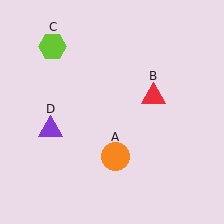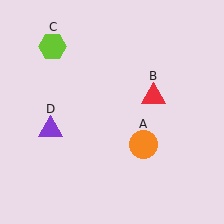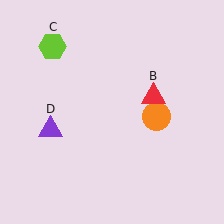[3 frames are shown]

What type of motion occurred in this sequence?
The orange circle (object A) rotated counterclockwise around the center of the scene.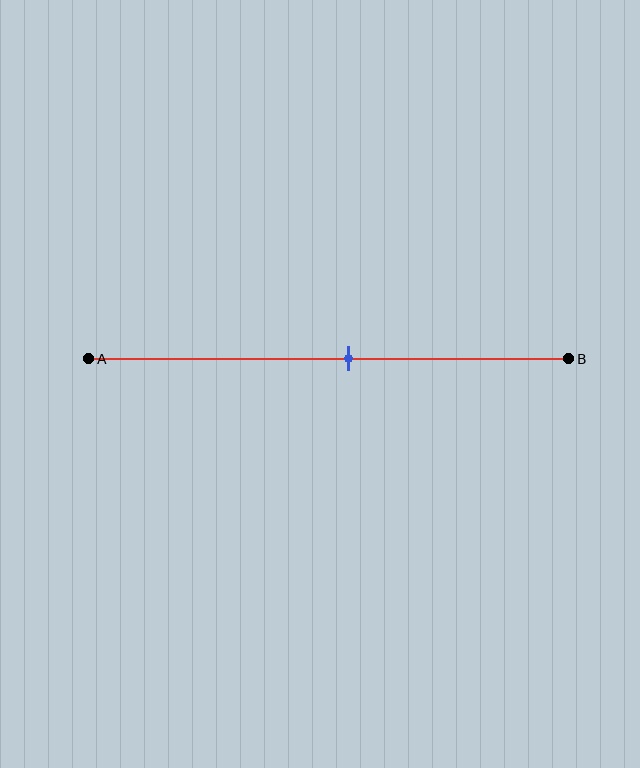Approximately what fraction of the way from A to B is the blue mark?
The blue mark is approximately 55% of the way from A to B.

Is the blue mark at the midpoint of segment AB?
No, the mark is at about 55% from A, not at the 50% midpoint.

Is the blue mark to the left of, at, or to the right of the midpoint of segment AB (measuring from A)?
The blue mark is to the right of the midpoint of segment AB.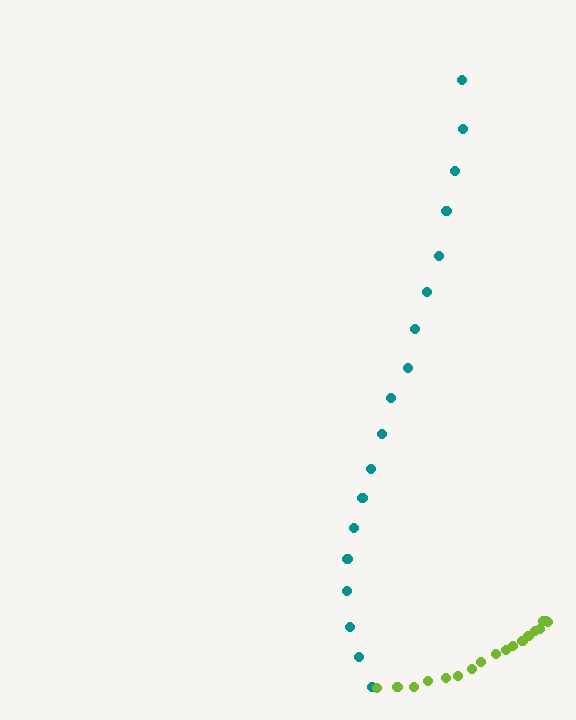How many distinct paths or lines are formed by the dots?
There are 2 distinct paths.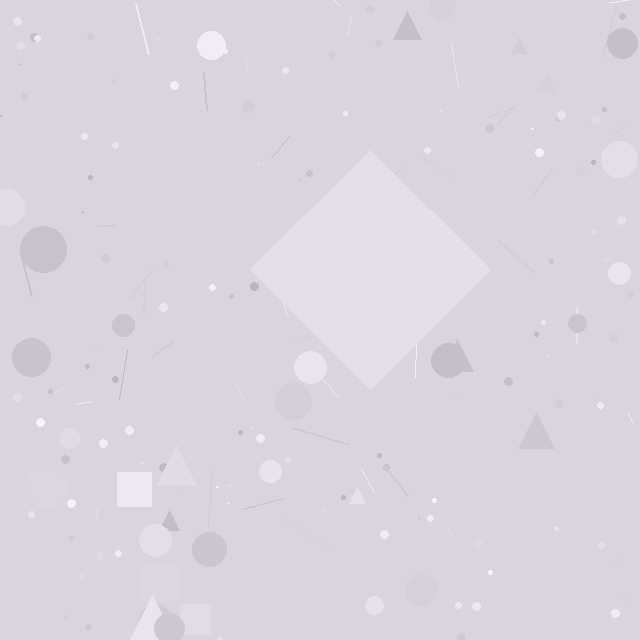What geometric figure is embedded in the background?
A diamond is embedded in the background.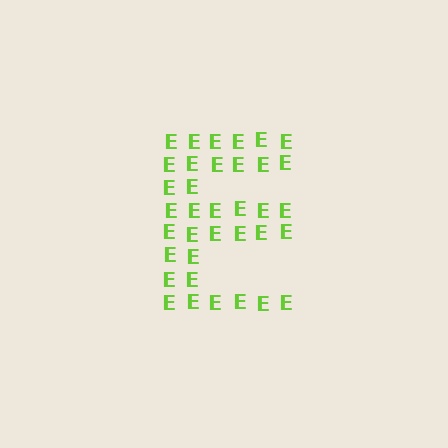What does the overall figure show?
The overall figure shows the letter E.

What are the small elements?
The small elements are letter E's.